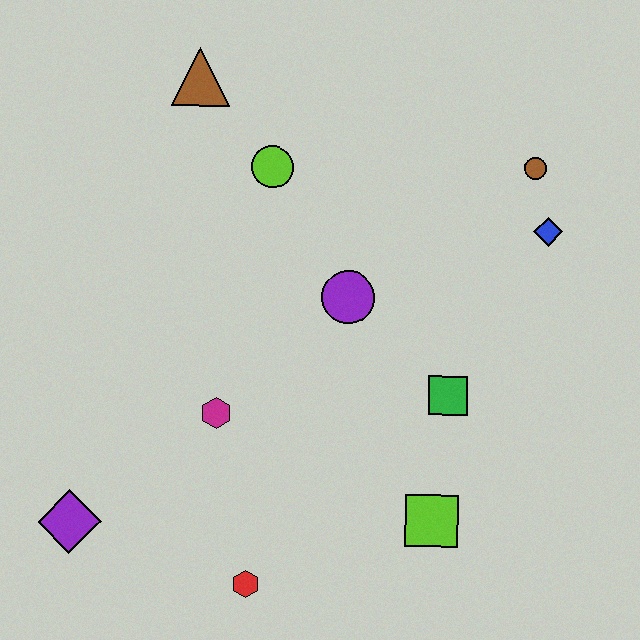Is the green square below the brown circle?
Yes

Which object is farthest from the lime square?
The brown triangle is farthest from the lime square.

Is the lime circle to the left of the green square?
Yes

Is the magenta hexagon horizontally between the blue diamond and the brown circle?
No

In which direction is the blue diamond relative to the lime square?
The blue diamond is above the lime square.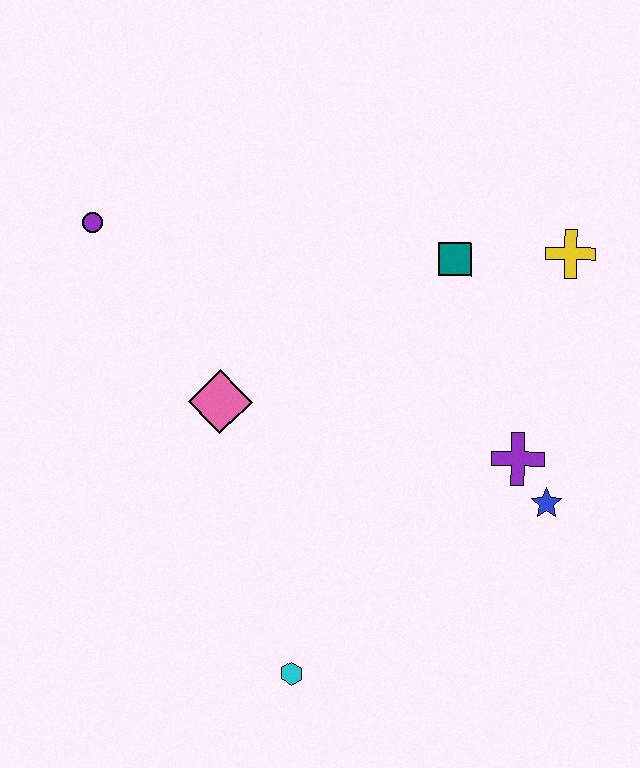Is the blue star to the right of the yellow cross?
No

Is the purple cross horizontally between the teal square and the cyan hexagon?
No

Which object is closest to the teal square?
The yellow cross is closest to the teal square.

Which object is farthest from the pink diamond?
The yellow cross is farthest from the pink diamond.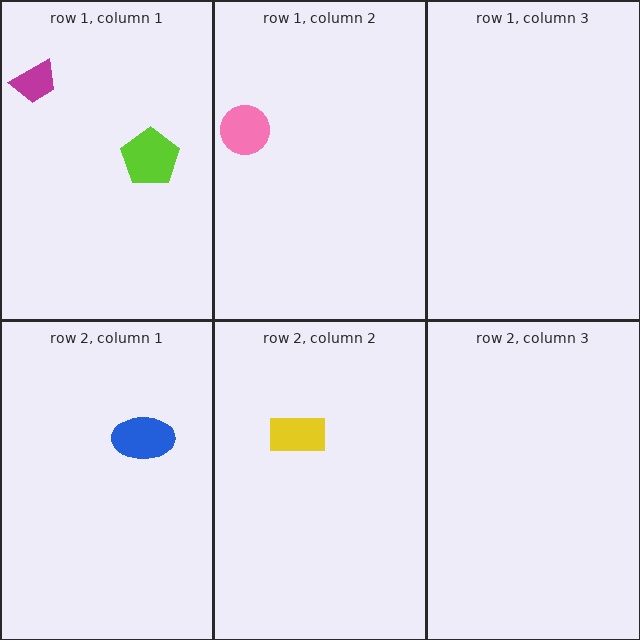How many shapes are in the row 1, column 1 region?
2.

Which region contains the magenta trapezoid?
The row 1, column 1 region.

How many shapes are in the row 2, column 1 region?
1.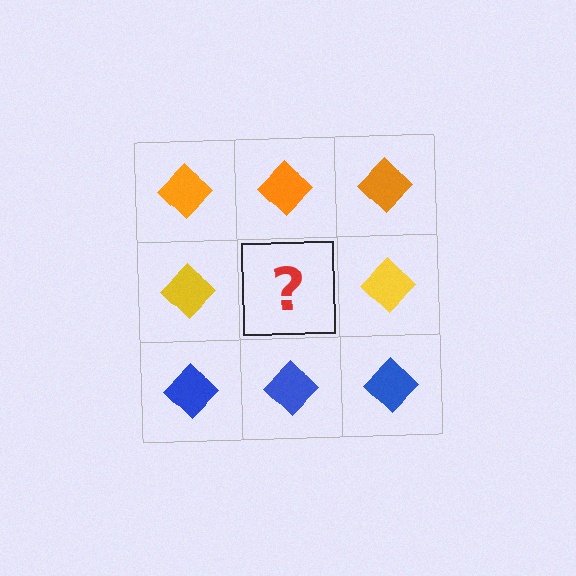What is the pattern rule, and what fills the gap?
The rule is that each row has a consistent color. The gap should be filled with a yellow diamond.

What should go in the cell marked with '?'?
The missing cell should contain a yellow diamond.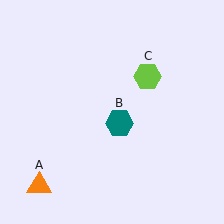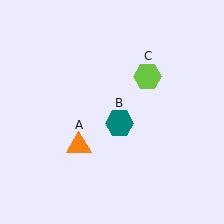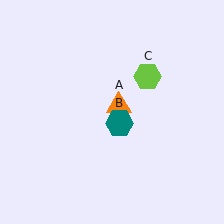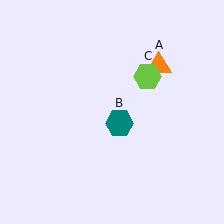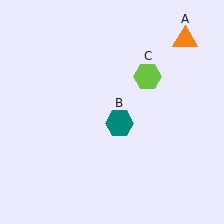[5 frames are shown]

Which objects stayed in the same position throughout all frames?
Teal hexagon (object B) and lime hexagon (object C) remained stationary.